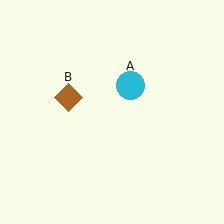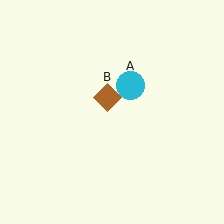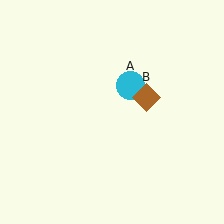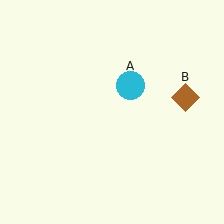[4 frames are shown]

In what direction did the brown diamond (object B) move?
The brown diamond (object B) moved right.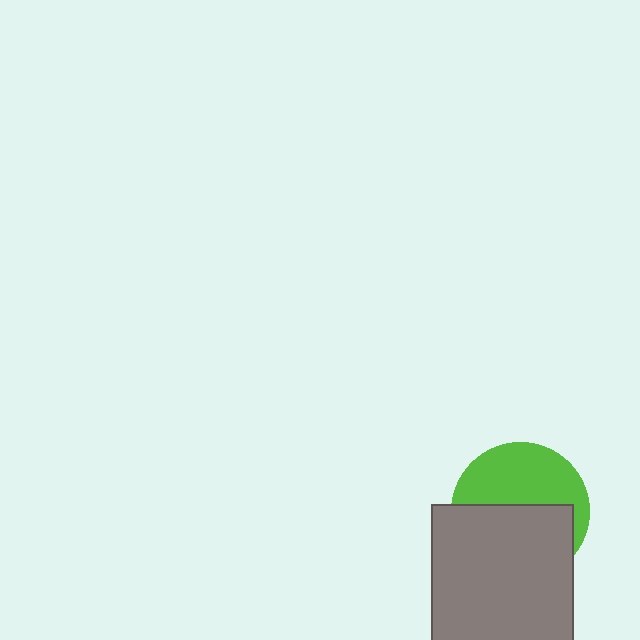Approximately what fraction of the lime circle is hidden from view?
Roughly 53% of the lime circle is hidden behind the gray square.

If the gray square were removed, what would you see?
You would see the complete lime circle.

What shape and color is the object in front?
The object in front is a gray square.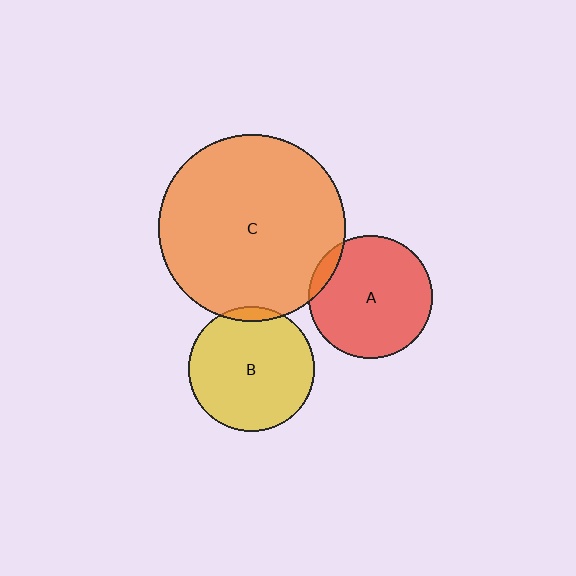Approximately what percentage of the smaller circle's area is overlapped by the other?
Approximately 5%.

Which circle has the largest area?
Circle C (orange).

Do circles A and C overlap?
Yes.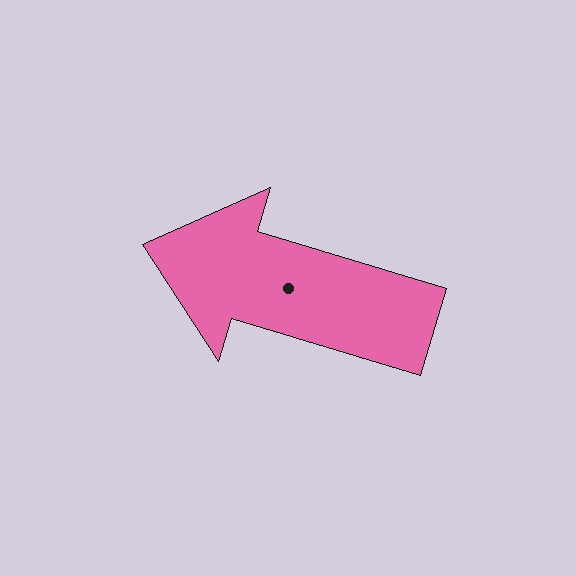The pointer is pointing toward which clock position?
Roughly 10 o'clock.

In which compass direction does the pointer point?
West.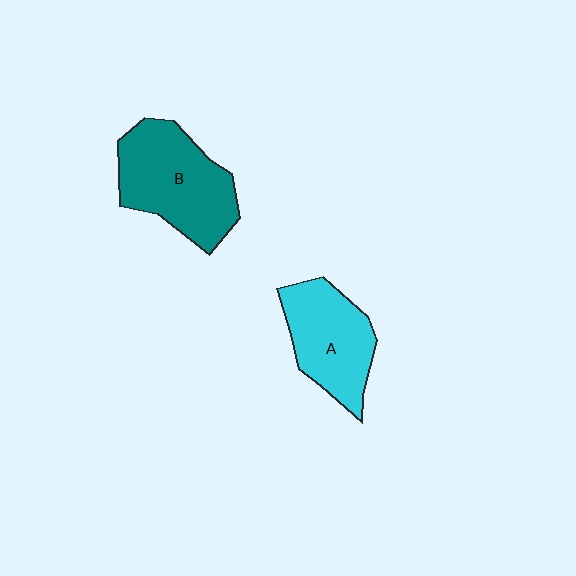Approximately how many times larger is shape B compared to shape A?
Approximately 1.3 times.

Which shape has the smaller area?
Shape A (cyan).